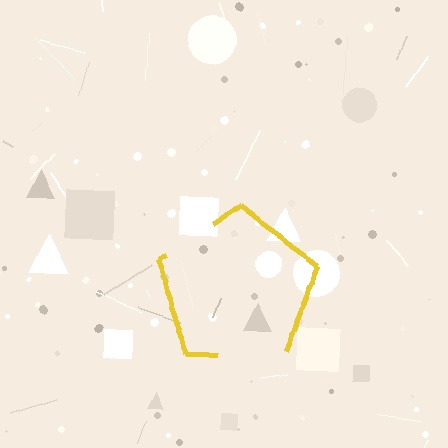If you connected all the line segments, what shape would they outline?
They would outline a pentagon.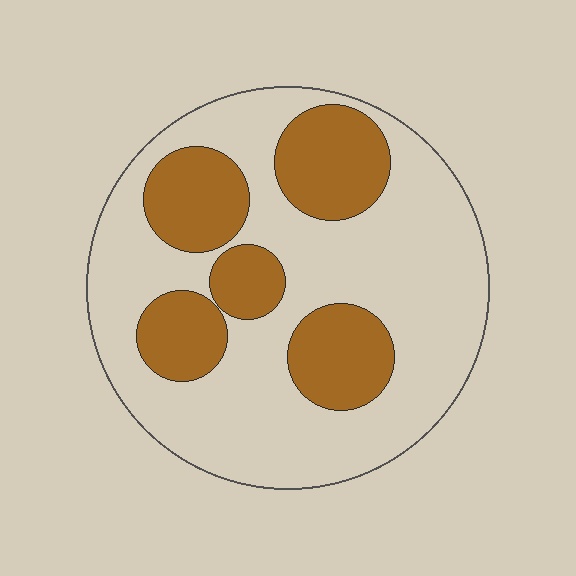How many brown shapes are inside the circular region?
5.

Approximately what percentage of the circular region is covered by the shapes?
Approximately 30%.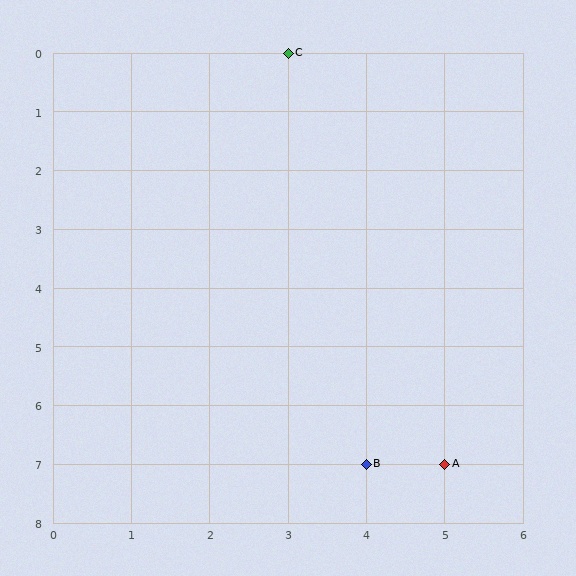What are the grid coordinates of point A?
Point A is at grid coordinates (5, 7).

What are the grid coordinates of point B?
Point B is at grid coordinates (4, 7).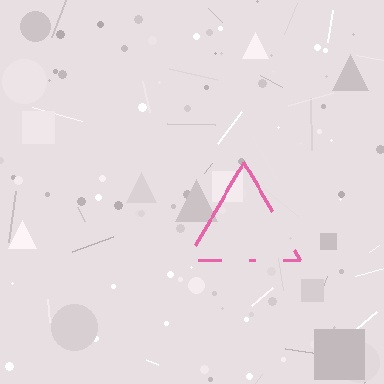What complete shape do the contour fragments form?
The contour fragments form a triangle.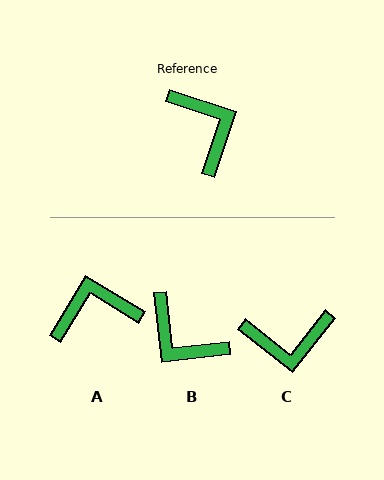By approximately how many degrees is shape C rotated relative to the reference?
Approximately 110 degrees clockwise.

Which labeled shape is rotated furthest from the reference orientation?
B, about 155 degrees away.